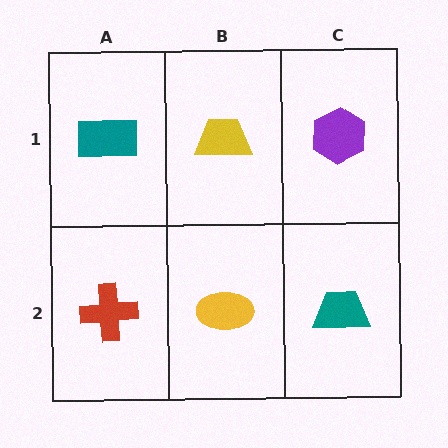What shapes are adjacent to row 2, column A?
A teal rectangle (row 1, column A), a yellow ellipse (row 2, column B).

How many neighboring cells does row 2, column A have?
2.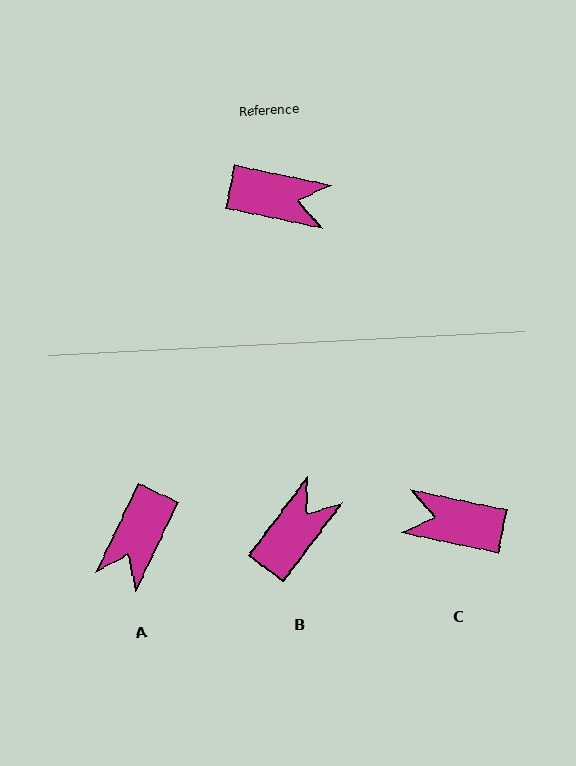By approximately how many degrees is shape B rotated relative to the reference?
Approximately 65 degrees counter-clockwise.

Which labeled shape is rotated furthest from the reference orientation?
C, about 180 degrees away.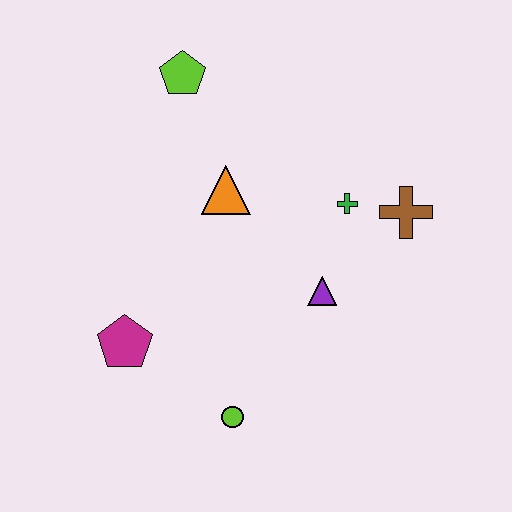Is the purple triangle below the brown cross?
Yes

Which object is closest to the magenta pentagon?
The lime circle is closest to the magenta pentagon.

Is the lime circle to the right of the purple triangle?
No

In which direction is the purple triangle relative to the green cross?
The purple triangle is below the green cross.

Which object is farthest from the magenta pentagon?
The brown cross is farthest from the magenta pentagon.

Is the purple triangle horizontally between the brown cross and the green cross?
No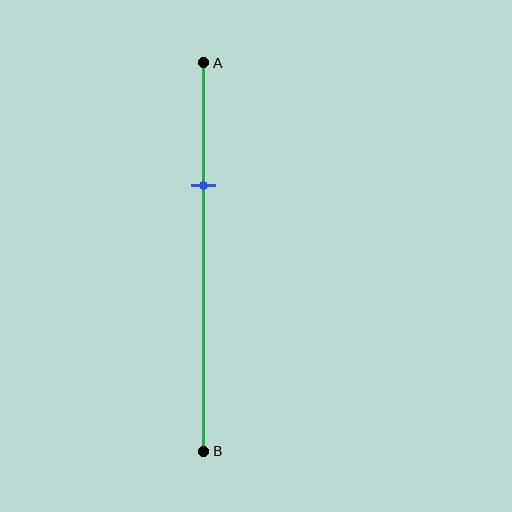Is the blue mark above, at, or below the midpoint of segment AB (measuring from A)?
The blue mark is above the midpoint of segment AB.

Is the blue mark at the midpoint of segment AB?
No, the mark is at about 30% from A, not at the 50% midpoint.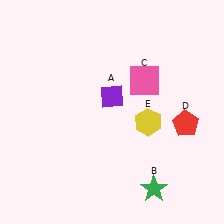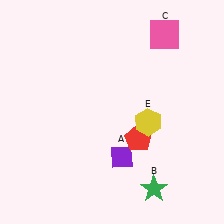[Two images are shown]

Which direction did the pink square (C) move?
The pink square (C) moved up.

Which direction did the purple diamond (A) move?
The purple diamond (A) moved down.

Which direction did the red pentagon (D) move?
The red pentagon (D) moved left.